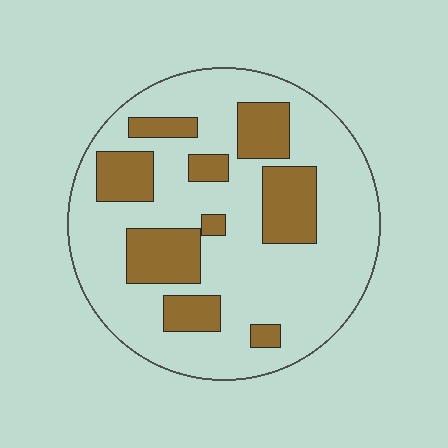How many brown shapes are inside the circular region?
9.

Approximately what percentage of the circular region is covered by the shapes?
Approximately 25%.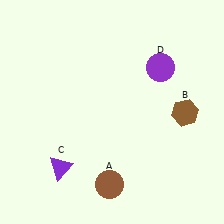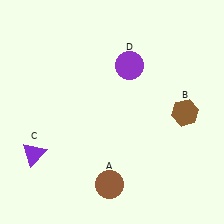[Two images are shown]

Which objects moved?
The objects that moved are: the purple triangle (C), the purple circle (D).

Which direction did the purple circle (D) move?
The purple circle (D) moved left.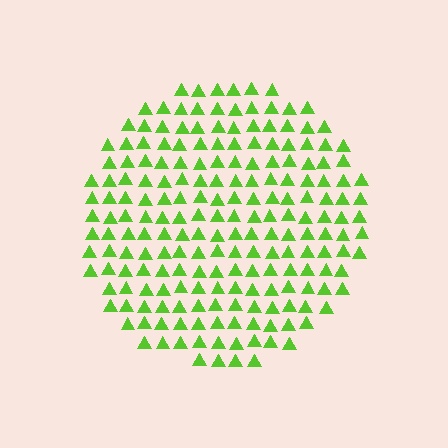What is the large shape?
The large shape is a circle.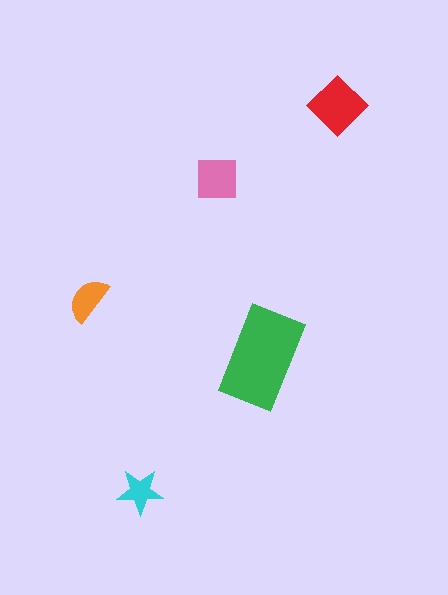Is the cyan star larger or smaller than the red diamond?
Smaller.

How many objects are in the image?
There are 5 objects in the image.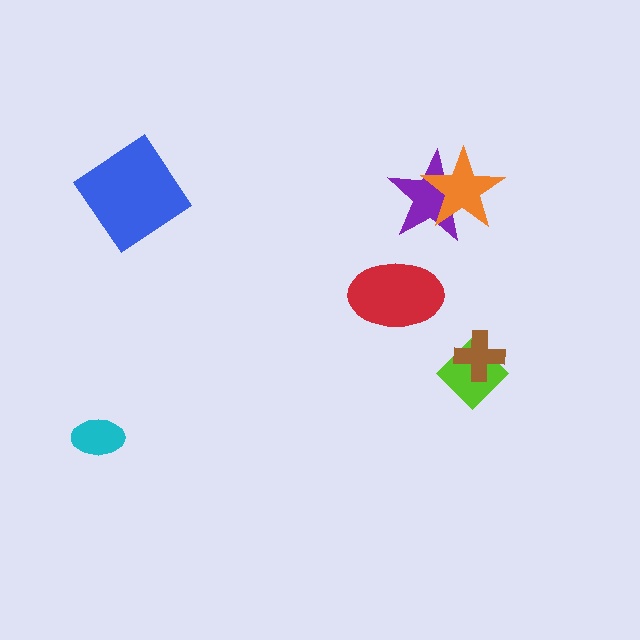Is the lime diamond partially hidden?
Yes, it is partially covered by another shape.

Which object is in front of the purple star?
The orange star is in front of the purple star.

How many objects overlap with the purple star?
1 object overlaps with the purple star.